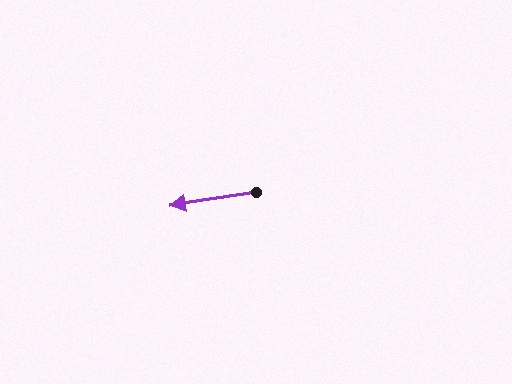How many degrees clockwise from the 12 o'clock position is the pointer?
Approximately 261 degrees.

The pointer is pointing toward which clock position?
Roughly 9 o'clock.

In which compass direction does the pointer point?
West.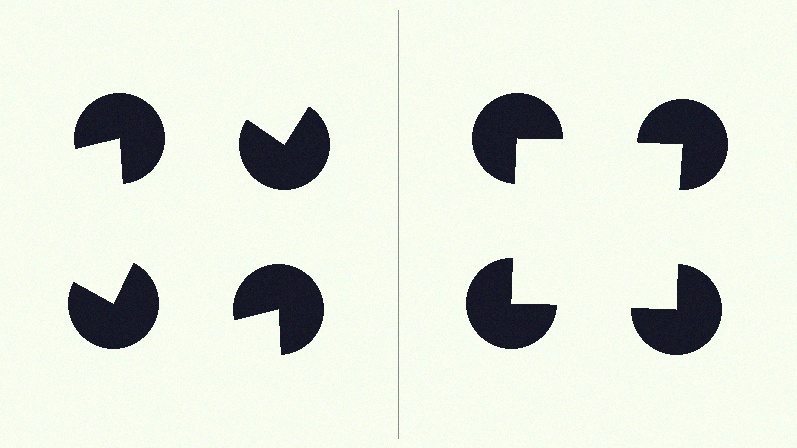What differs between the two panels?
The pac-man discs are positioned identically on both sides; only the wedge orientations differ. On the right they align to a square; on the left they are misaligned.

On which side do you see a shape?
An illusory square appears on the right side. On the left side the wedge cuts are rotated, so no coherent shape forms.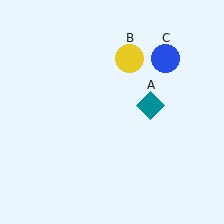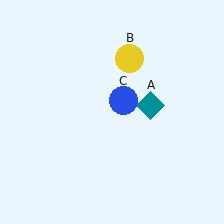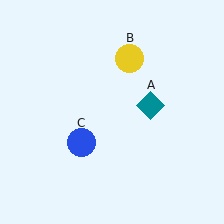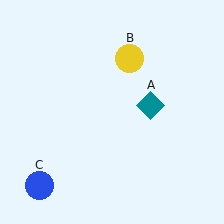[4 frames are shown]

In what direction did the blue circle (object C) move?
The blue circle (object C) moved down and to the left.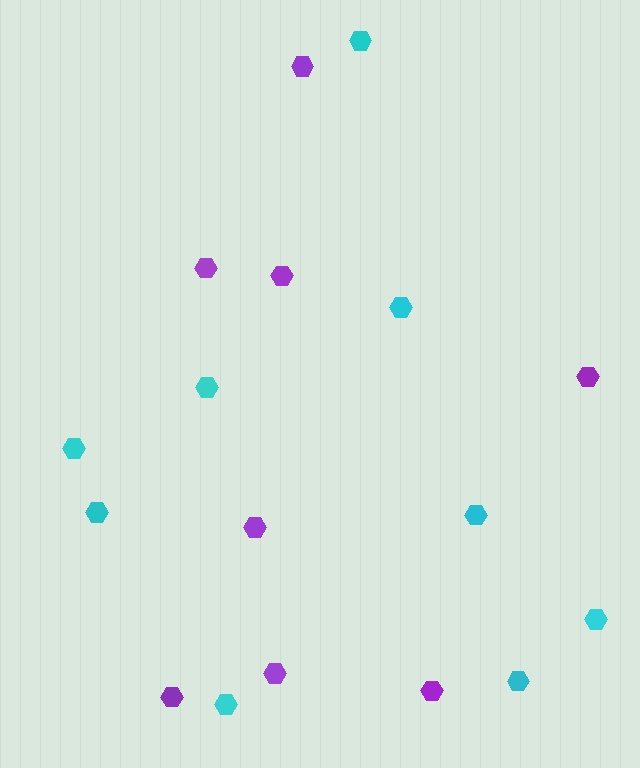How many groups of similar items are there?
There are 2 groups: one group of purple hexagons (8) and one group of cyan hexagons (9).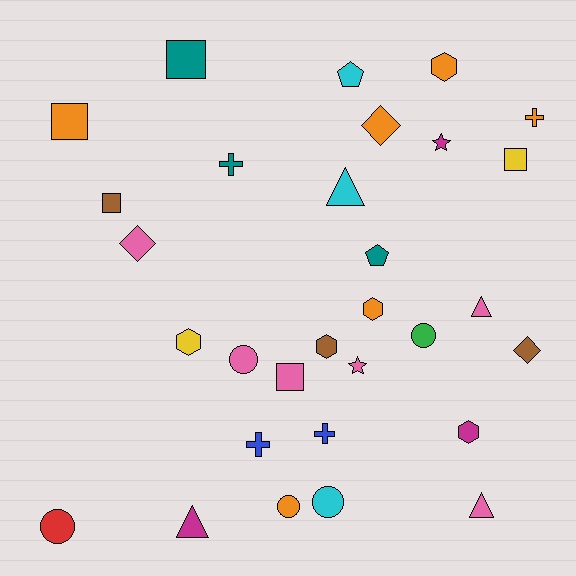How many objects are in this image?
There are 30 objects.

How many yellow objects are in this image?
There are 2 yellow objects.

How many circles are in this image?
There are 5 circles.